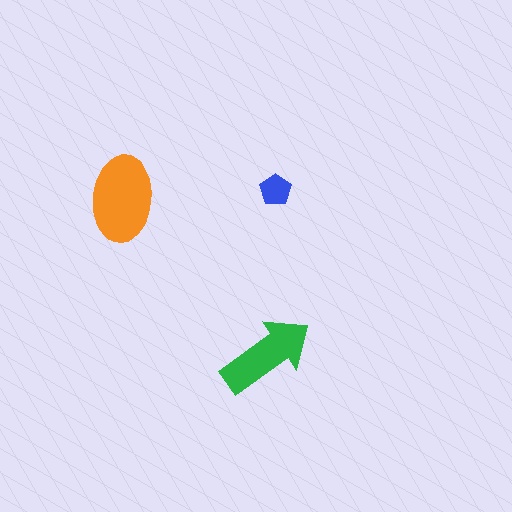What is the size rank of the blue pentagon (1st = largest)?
3rd.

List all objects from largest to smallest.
The orange ellipse, the green arrow, the blue pentagon.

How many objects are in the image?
There are 3 objects in the image.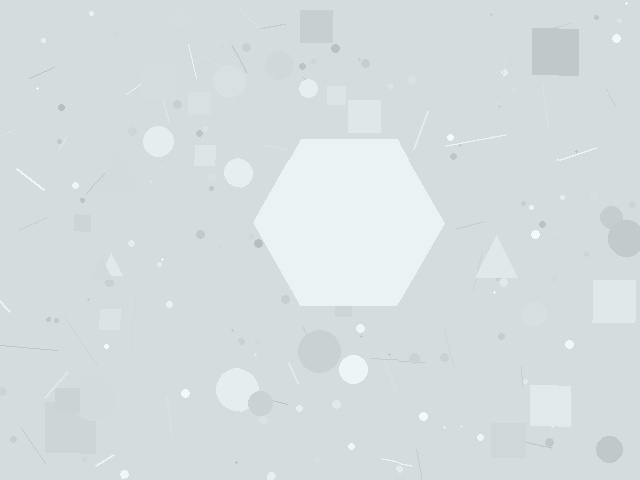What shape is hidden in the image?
A hexagon is hidden in the image.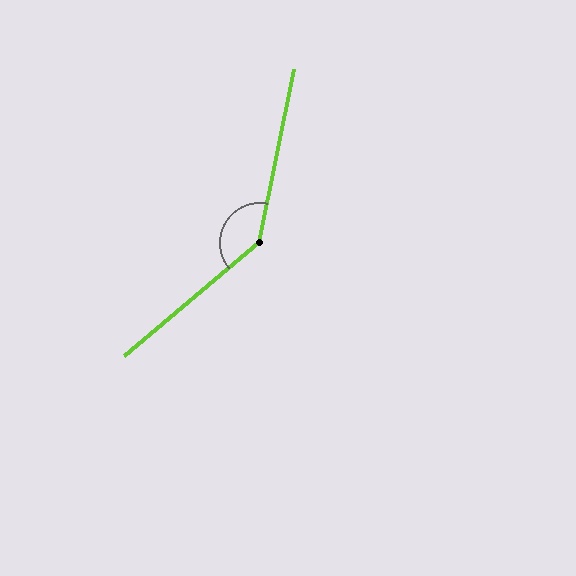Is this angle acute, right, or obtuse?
It is obtuse.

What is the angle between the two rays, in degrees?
Approximately 141 degrees.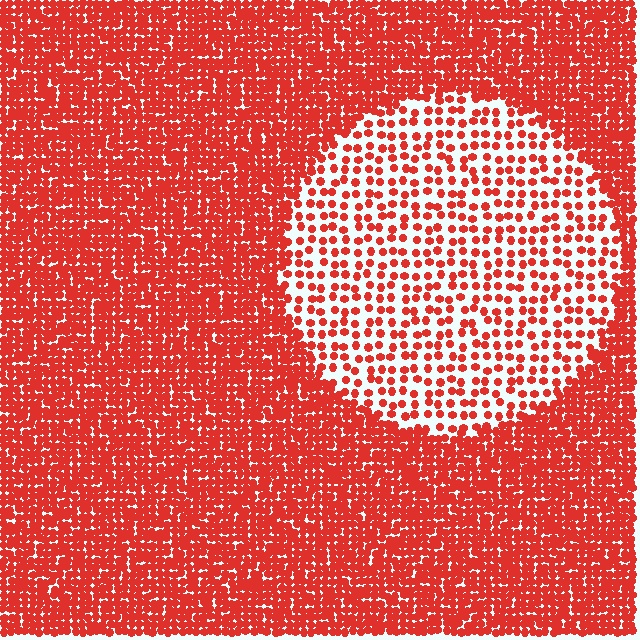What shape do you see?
I see a circle.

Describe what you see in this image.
The image contains small red elements arranged at two different densities. A circle-shaped region is visible where the elements are less densely packed than the surrounding area.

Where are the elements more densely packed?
The elements are more densely packed outside the circle boundary.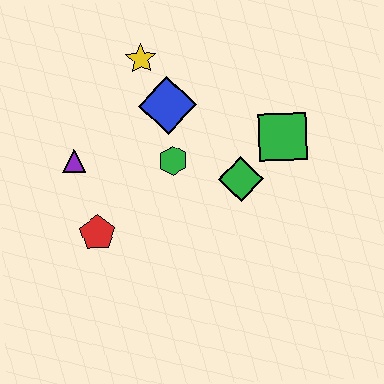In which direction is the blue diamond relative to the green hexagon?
The blue diamond is above the green hexagon.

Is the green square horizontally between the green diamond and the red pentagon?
No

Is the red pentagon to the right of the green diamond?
No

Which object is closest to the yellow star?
The blue diamond is closest to the yellow star.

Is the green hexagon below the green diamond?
No